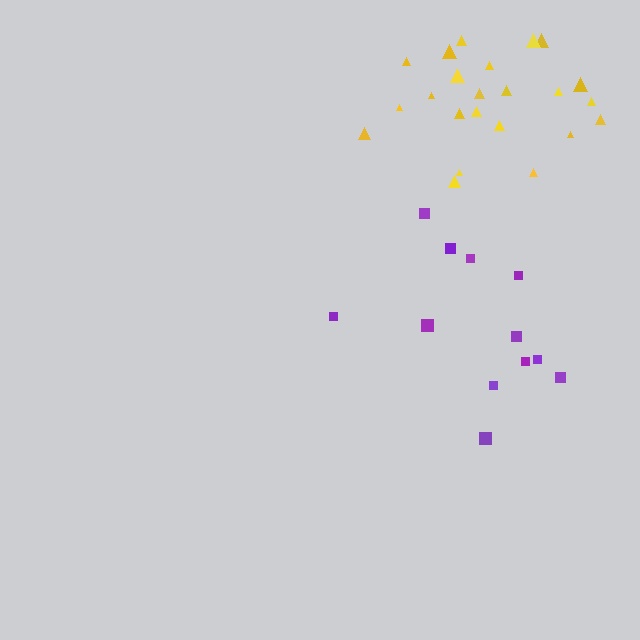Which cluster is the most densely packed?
Yellow.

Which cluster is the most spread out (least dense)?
Purple.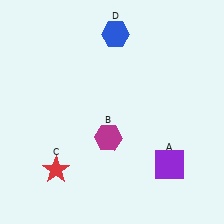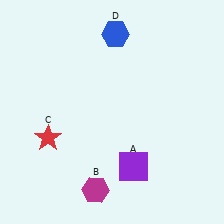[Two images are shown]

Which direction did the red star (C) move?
The red star (C) moved up.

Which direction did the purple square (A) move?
The purple square (A) moved left.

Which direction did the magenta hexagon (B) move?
The magenta hexagon (B) moved down.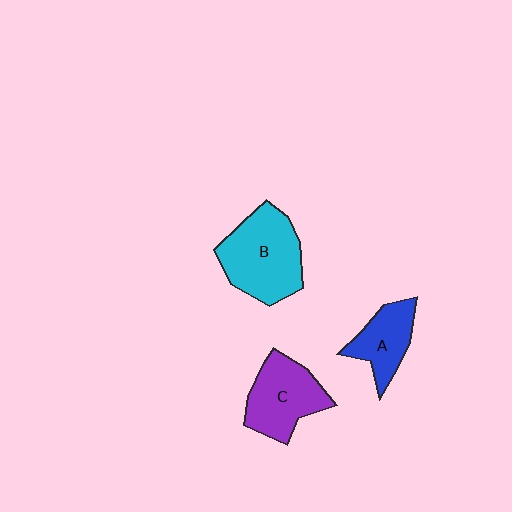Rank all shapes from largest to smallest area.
From largest to smallest: B (cyan), C (purple), A (blue).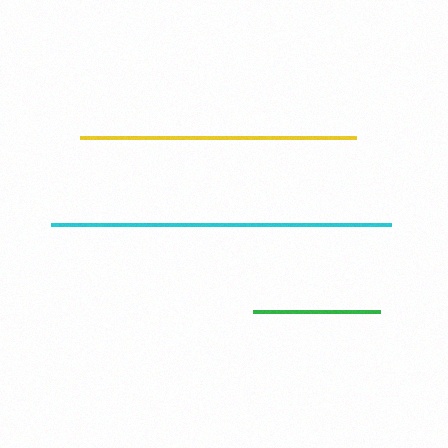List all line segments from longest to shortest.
From longest to shortest: cyan, yellow, green.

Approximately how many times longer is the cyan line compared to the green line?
The cyan line is approximately 2.7 times the length of the green line.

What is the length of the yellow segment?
The yellow segment is approximately 275 pixels long.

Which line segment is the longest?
The cyan line is the longest at approximately 340 pixels.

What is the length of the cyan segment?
The cyan segment is approximately 340 pixels long.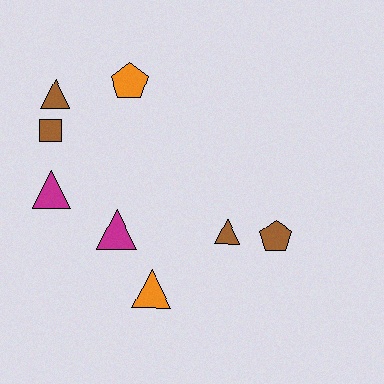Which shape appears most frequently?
Triangle, with 5 objects.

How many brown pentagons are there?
There is 1 brown pentagon.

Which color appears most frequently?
Brown, with 4 objects.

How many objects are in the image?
There are 8 objects.